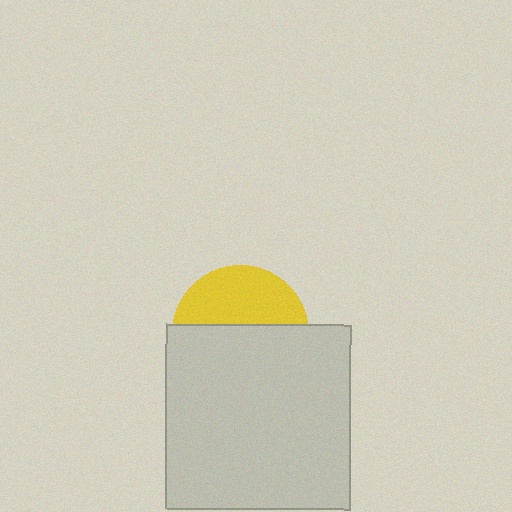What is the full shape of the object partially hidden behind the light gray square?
The partially hidden object is a yellow circle.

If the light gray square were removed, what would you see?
You would see the complete yellow circle.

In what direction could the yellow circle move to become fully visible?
The yellow circle could move up. That would shift it out from behind the light gray square entirely.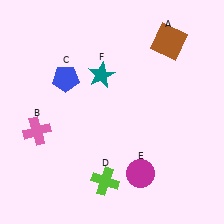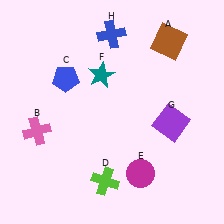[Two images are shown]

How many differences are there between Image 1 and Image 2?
There are 2 differences between the two images.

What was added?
A purple square (G), a blue cross (H) were added in Image 2.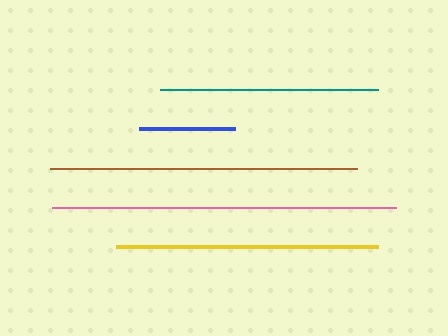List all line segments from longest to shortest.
From longest to shortest: pink, brown, yellow, teal, blue.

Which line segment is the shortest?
The blue line is the shortest at approximately 97 pixels.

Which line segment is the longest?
The pink line is the longest at approximately 344 pixels.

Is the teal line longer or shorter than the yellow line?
The yellow line is longer than the teal line.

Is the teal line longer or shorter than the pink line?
The pink line is longer than the teal line.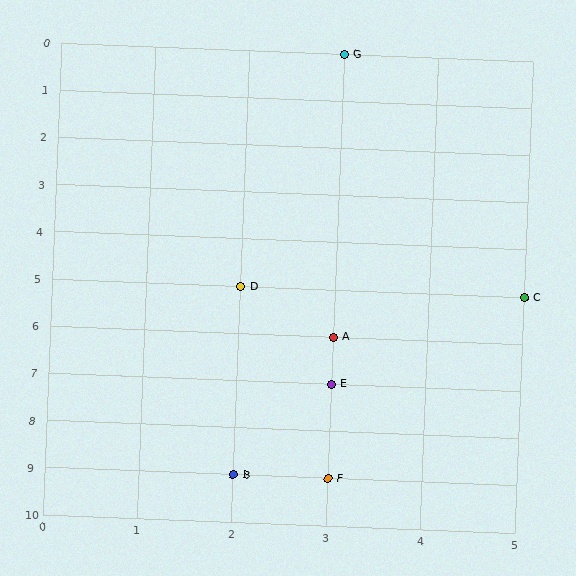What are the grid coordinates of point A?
Point A is at grid coordinates (3, 6).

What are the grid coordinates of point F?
Point F is at grid coordinates (3, 9).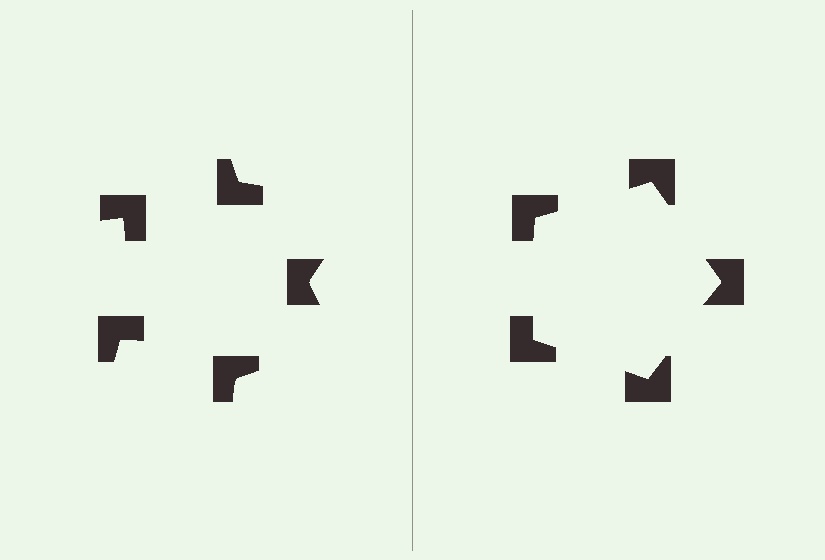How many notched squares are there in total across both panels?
10 — 5 on each side.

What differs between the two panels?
The notched squares are positioned identically on both sides; only the wedge orientations differ. On the right they align to a pentagon; on the left they are misaligned.